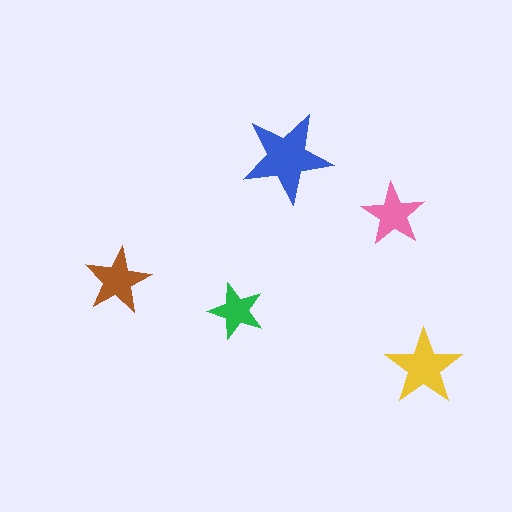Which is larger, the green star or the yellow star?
The yellow one.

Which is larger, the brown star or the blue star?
The blue one.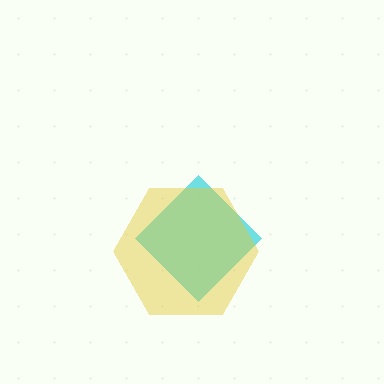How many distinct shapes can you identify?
There are 2 distinct shapes: a cyan diamond, a yellow hexagon.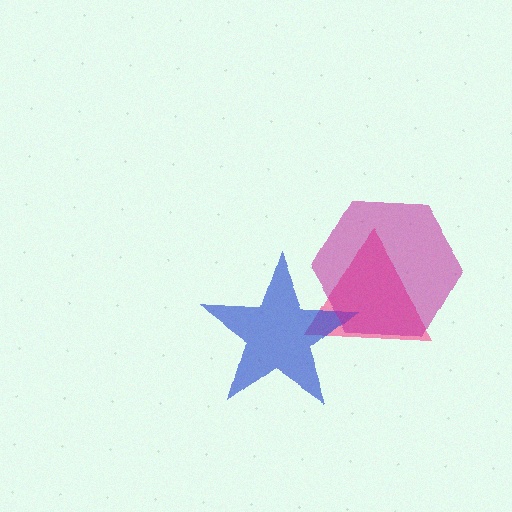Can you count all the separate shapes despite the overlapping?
Yes, there are 3 separate shapes.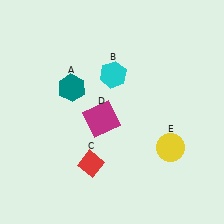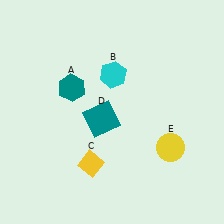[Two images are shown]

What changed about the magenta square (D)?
In Image 1, D is magenta. In Image 2, it changed to teal.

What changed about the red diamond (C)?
In Image 1, C is red. In Image 2, it changed to yellow.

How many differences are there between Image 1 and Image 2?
There are 2 differences between the two images.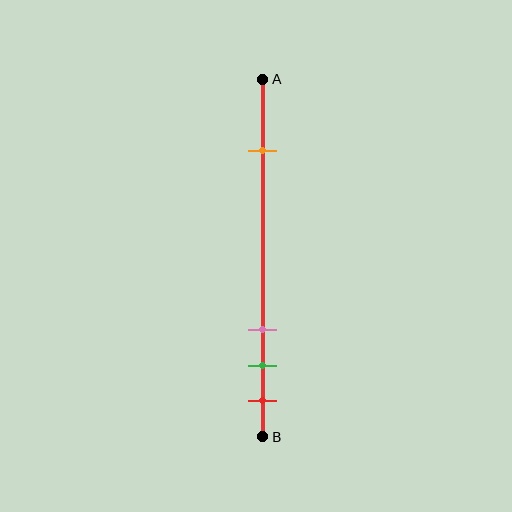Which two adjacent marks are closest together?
The green and red marks are the closest adjacent pair.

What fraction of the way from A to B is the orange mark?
The orange mark is approximately 20% (0.2) of the way from A to B.